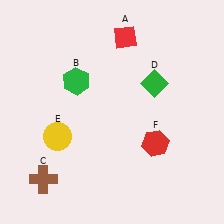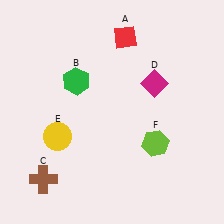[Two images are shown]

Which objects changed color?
D changed from green to magenta. F changed from red to lime.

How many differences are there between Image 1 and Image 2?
There are 2 differences between the two images.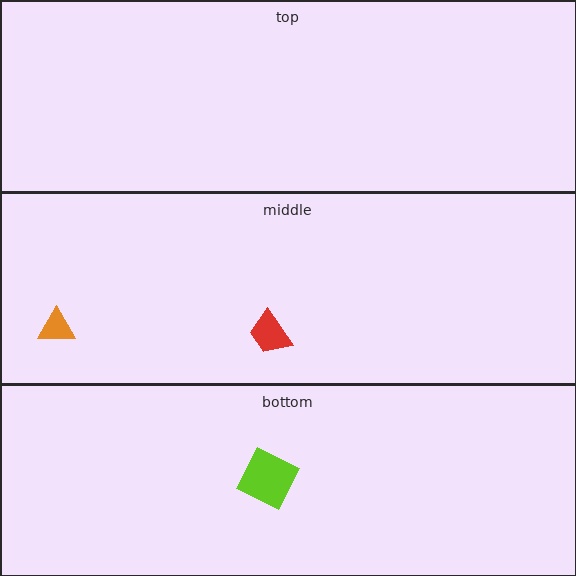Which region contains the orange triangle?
The middle region.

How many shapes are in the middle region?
2.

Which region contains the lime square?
The bottom region.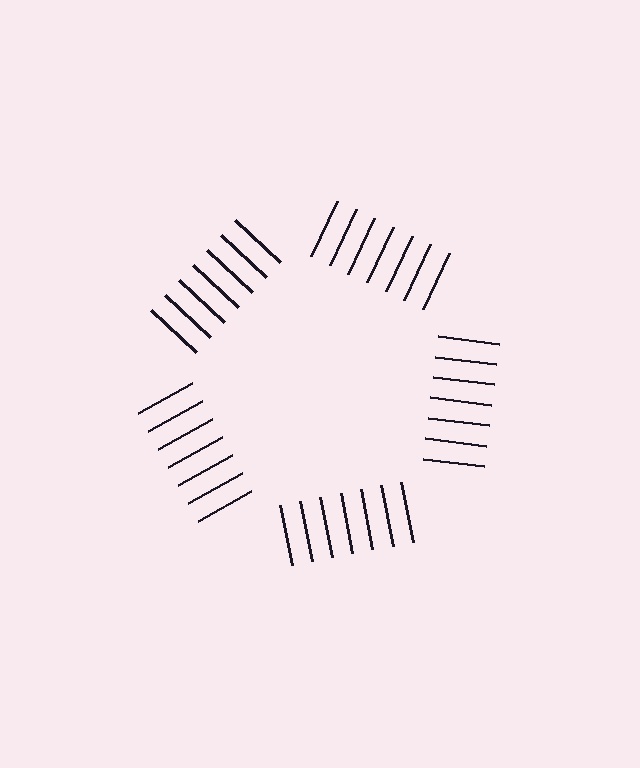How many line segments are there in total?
35 — 7 along each of the 5 edges.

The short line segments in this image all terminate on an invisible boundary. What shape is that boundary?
An illusory pentagon — the line segments terminate on its edges but no continuous stroke is drawn.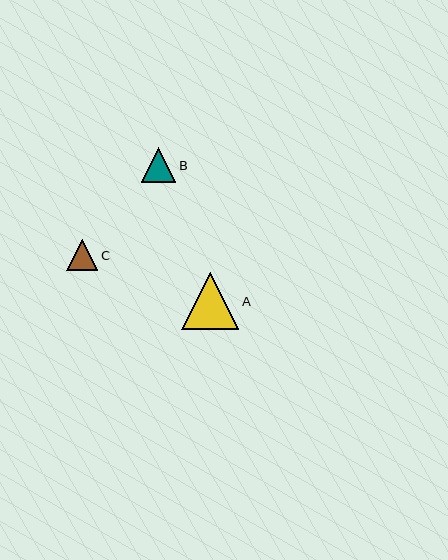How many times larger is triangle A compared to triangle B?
Triangle A is approximately 1.6 times the size of triangle B.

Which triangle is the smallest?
Triangle C is the smallest with a size of approximately 31 pixels.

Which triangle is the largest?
Triangle A is the largest with a size of approximately 57 pixels.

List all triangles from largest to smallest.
From largest to smallest: A, B, C.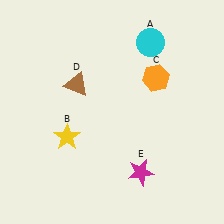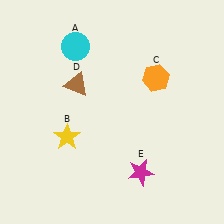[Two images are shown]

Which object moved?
The cyan circle (A) moved left.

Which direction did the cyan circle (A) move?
The cyan circle (A) moved left.